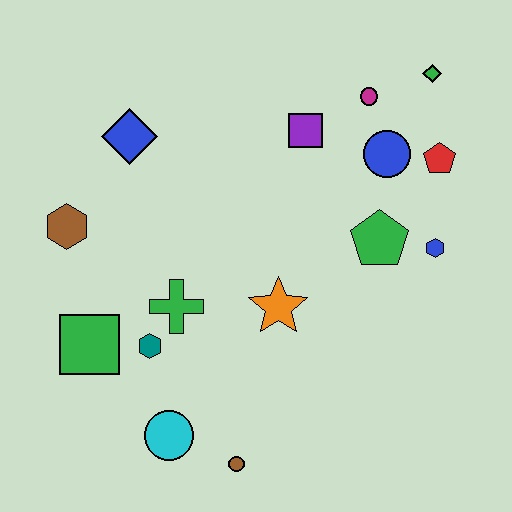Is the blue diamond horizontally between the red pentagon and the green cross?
No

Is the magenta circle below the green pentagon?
No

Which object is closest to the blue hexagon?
The green pentagon is closest to the blue hexagon.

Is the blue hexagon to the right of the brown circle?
Yes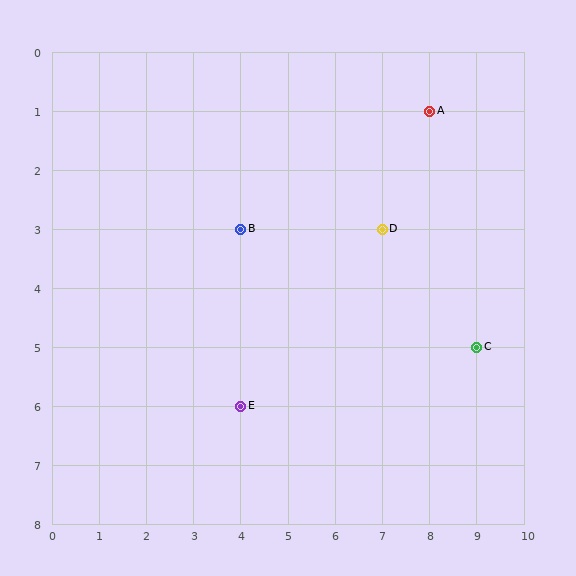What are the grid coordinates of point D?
Point D is at grid coordinates (7, 3).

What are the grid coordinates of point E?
Point E is at grid coordinates (4, 6).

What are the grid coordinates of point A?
Point A is at grid coordinates (8, 1).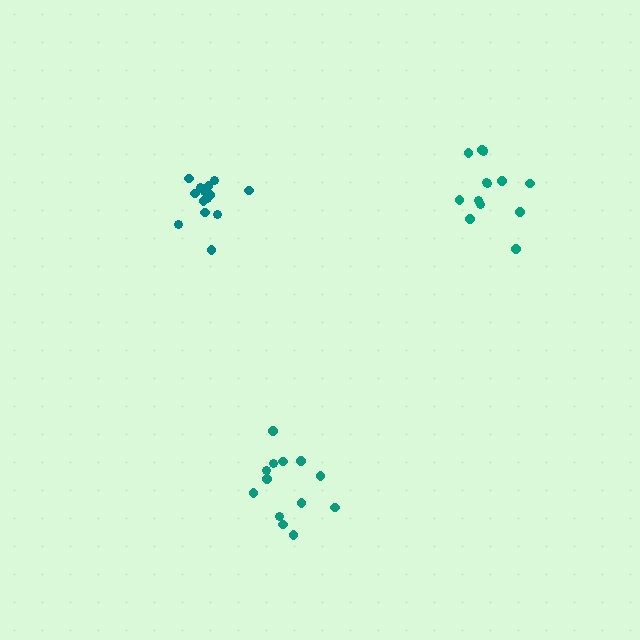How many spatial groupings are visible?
There are 3 spatial groupings.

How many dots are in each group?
Group 1: 13 dots, Group 2: 14 dots, Group 3: 14 dots (41 total).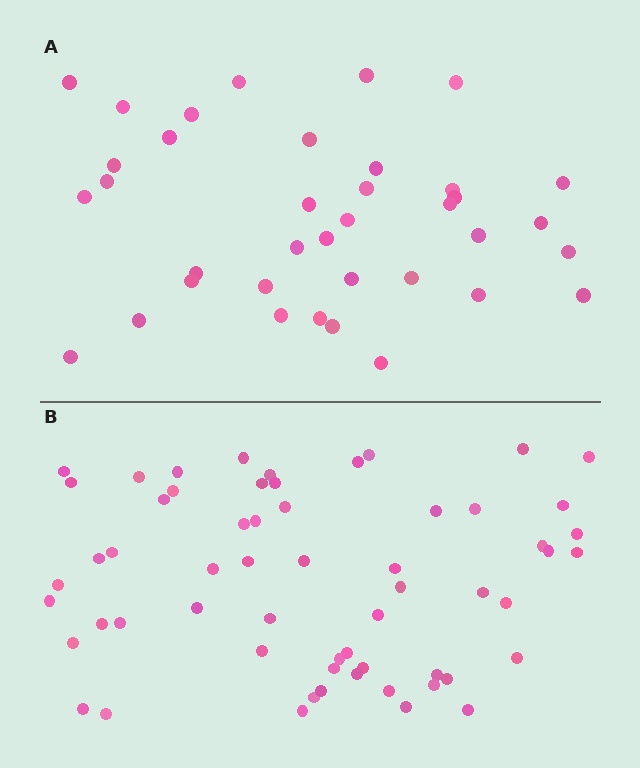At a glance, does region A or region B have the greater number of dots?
Region B (the bottom region) has more dots.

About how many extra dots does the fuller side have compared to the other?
Region B has approximately 20 more dots than region A.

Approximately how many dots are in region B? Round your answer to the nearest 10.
About 60 dots. (The exact count is 59, which rounds to 60.)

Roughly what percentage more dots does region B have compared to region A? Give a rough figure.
About 60% more.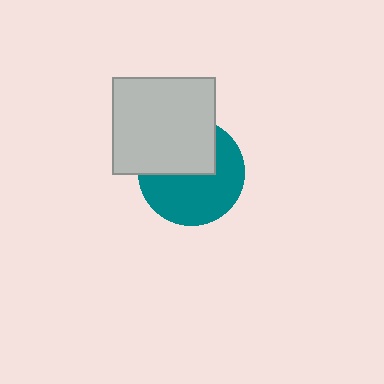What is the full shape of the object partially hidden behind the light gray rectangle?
The partially hidden object is a teal circle.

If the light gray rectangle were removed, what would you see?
You would see the complete teal circle.